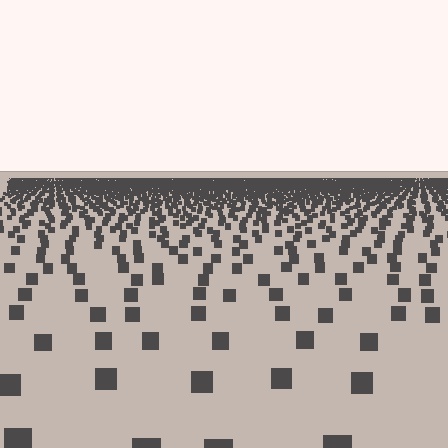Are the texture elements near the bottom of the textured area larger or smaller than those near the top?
Larger. Near the bottom, elements are closer to the viewer and appear at a bigger on-screen size.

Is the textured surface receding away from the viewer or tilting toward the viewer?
The surface is receding away from the viewer. Texture elements get smaller and denser toward the top.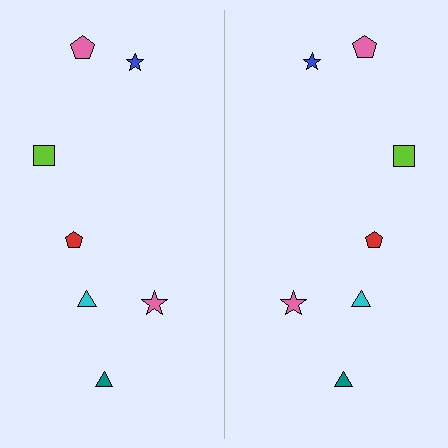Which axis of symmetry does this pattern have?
The pattern has a vertical axis of symmetry running through the center of the image.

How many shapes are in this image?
There are 14 shapes in this image.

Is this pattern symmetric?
Yes, this pattern has bilateral (reflection) symmetry.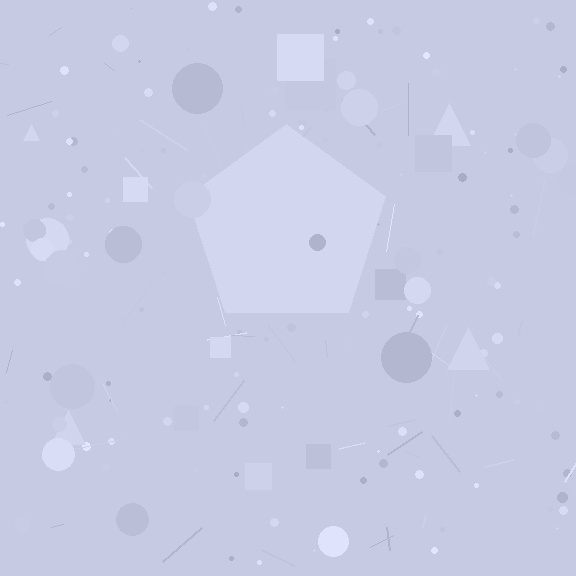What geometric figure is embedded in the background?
A pentagon is embedded in the background.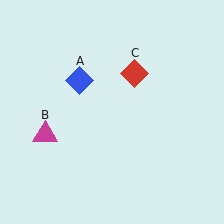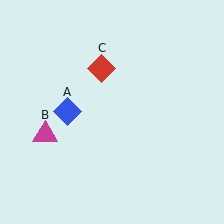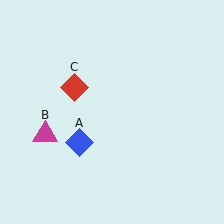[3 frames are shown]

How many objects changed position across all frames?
2 objects changed position: blue diamond (object A), red diamond (object C).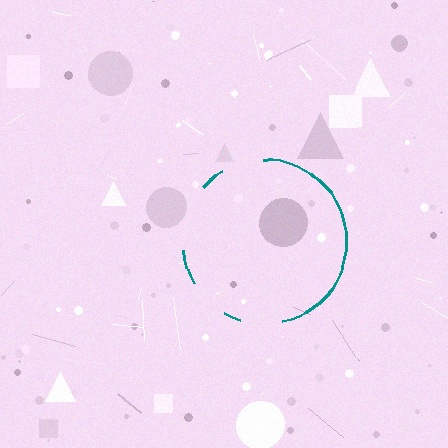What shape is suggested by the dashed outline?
The dashed outline suggests a circle.